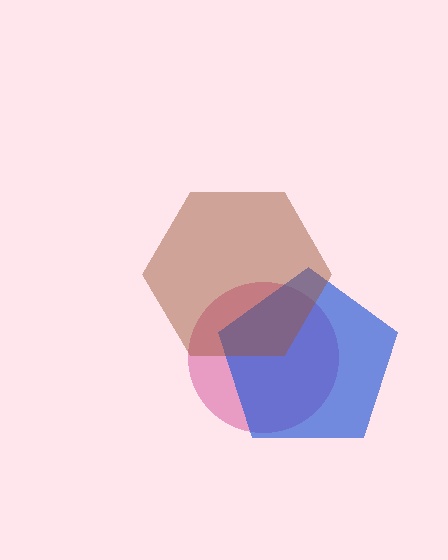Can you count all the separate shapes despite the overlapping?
Yes, there are 3 separate shapes.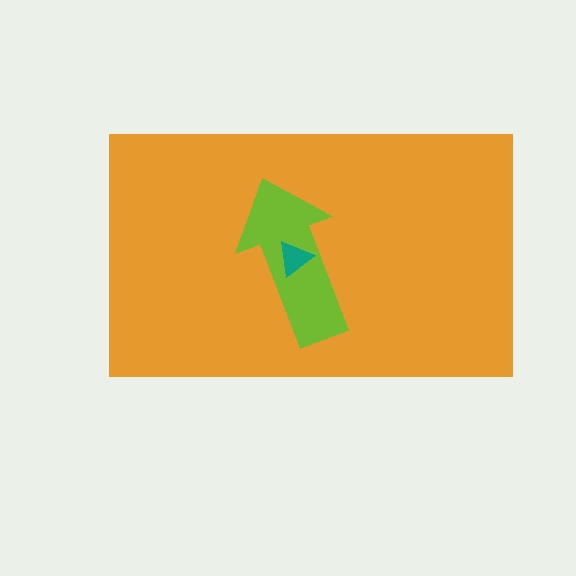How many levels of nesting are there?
3.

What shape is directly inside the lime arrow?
The teal triangle.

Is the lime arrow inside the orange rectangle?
Yes.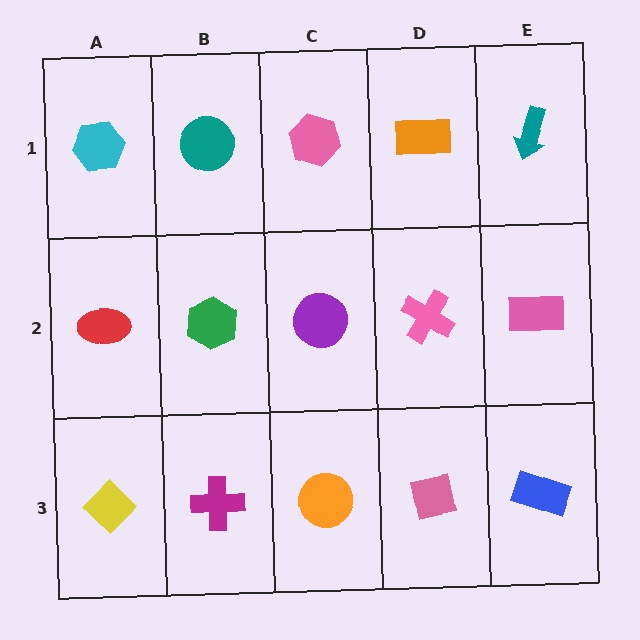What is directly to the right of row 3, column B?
An orange circle.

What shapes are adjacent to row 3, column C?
A purple circle (row 2, column C), a magenta cross (row 3, column B), a pink square (row 3, column D).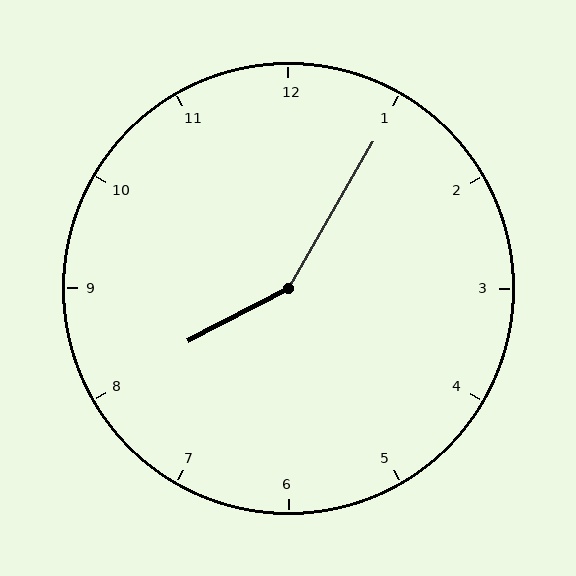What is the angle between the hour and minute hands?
Approximately 148 degrees.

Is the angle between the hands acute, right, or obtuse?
It is obtuse.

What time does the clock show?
8:05.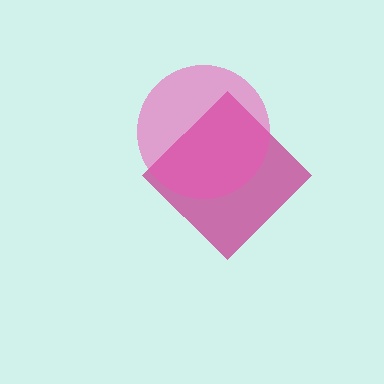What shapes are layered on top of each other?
The layered shapes are: a magenta diamond, a pink circle.